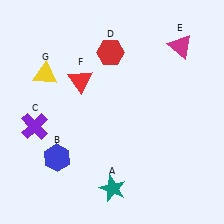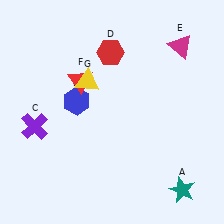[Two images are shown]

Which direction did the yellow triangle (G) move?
The yellow triangle (G) moved right.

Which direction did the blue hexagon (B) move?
The blue hexagon (B) moved up.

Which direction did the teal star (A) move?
The teal star (A) moved right.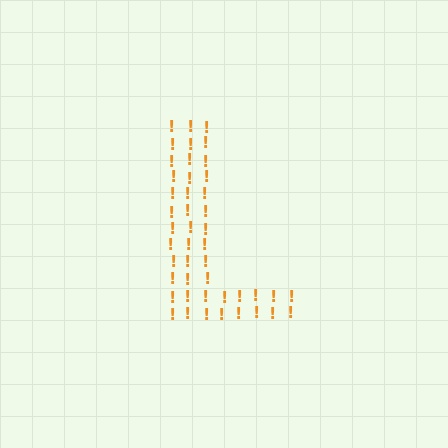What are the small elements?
The small elements are exclamation marks.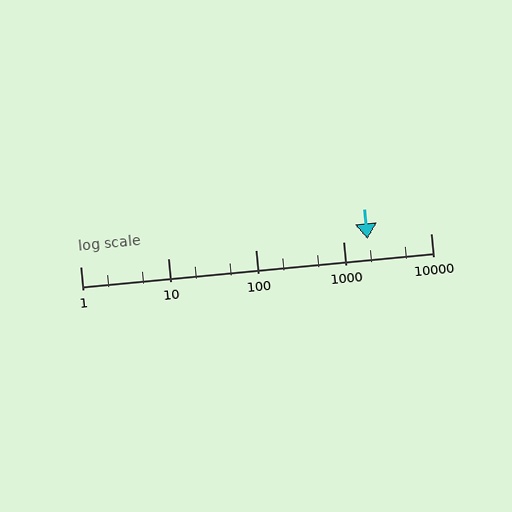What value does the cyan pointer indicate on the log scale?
The pointer indicates approximately 1900.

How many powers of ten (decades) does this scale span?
The scale spans 4 decades, from 1 to 10000.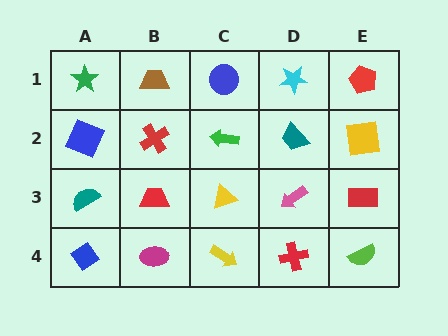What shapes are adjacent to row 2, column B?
A brown trapezoid (row 1, column B), a red trapezoid (row 3, column B), a blue square (row 2, column A), a green arrow (row 2, column C).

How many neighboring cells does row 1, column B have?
3.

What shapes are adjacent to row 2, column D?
A cyan star (row 1, column D), a pink arrow (row 3, column D), a green arrow (row 2, column C), a yellow square (row 2, column E).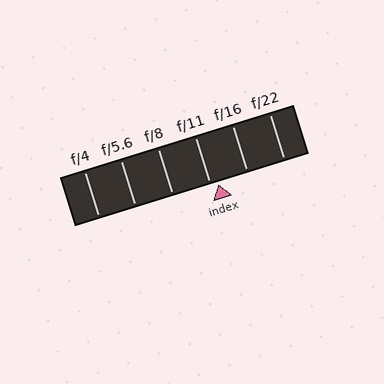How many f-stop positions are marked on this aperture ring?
There are 6 f-stop positions marked.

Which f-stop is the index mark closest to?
The index mark is closest to f/11.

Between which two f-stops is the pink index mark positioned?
The index mark is between f/11 and f/16.